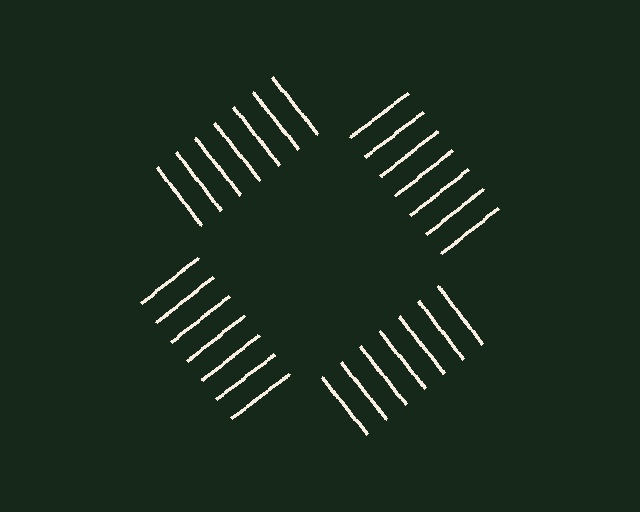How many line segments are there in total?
28 — 7 along each of the 4 edges.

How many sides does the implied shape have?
4 sides — the line-ends trace a square.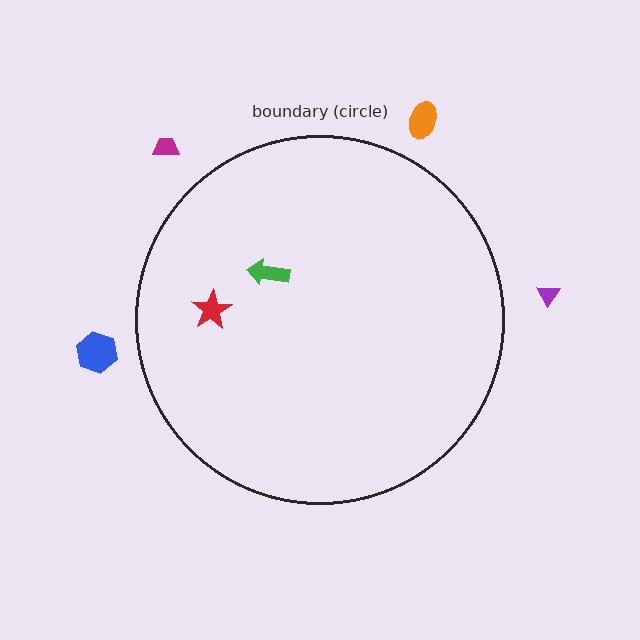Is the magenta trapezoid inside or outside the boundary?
Outside.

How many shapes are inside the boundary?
2 inside, 4 outside.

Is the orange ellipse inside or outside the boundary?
Outside.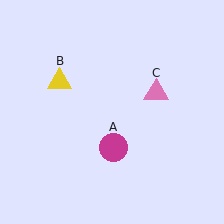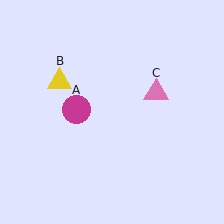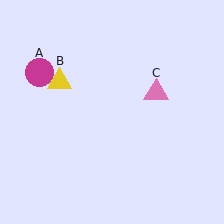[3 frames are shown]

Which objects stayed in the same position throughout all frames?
Yellow triangle (object B) and pink triangle (object C) remained stationary.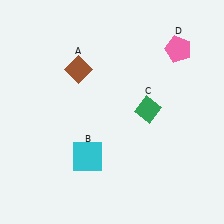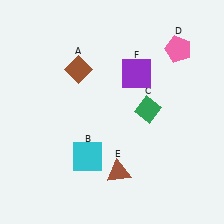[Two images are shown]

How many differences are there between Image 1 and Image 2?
There are 2 differences between the two images.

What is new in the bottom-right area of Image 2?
A brown triangle (E) was added in the bottom-right area of Image 2.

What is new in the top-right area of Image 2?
A purple square (F) was added in the top-right area of Image 2.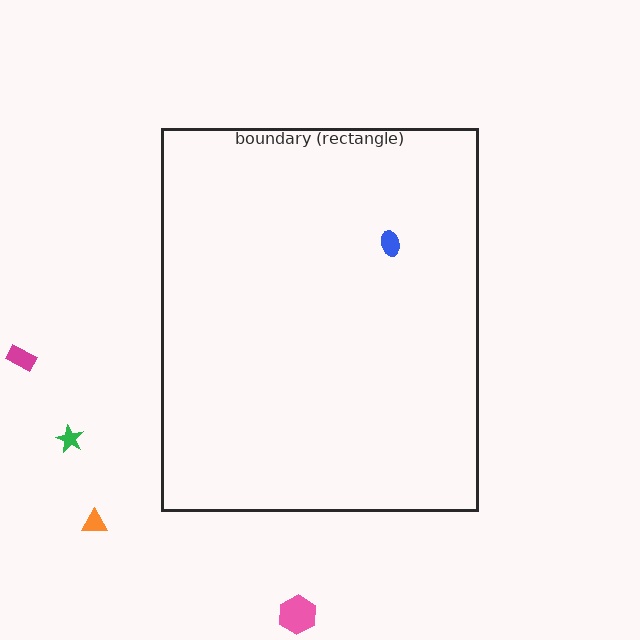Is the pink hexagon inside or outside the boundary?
Outside.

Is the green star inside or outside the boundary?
Outside.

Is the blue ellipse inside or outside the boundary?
Inside.